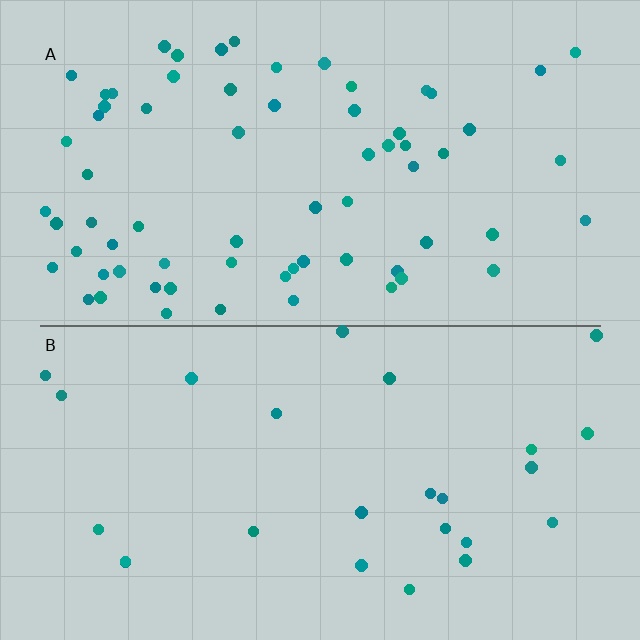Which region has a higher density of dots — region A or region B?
A (the top).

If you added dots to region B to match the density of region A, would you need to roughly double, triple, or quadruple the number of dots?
Approximately triple.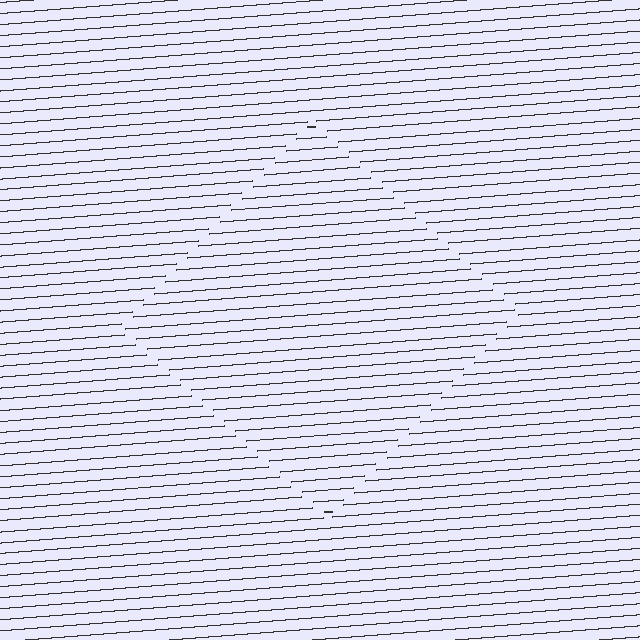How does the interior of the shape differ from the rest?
The interior of the shape contains the same grating, shifted by half a period — the contour is defined by the phase discontinuity where line-ends from the inner and outer gratings abut.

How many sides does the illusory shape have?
4 sides — the line-ends trace a square.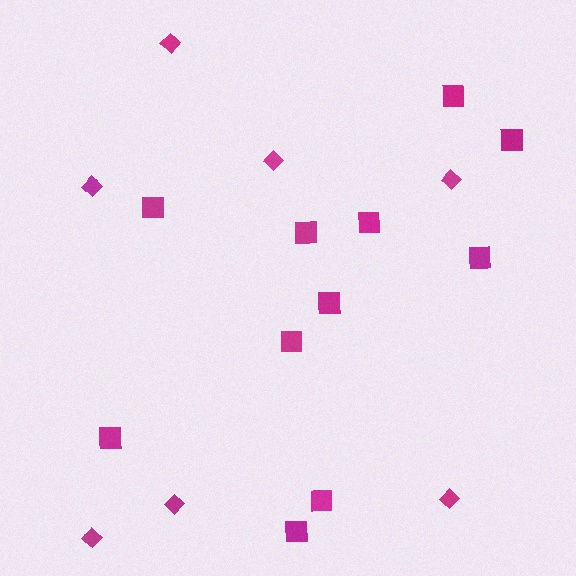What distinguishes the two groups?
There are 2 groups: one group of diamonds (7) and one group of squares (11).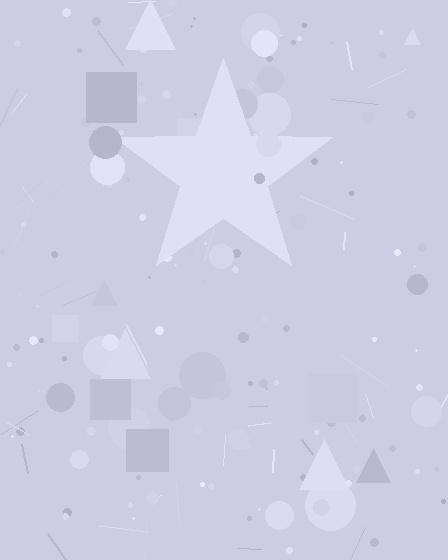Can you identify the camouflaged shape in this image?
The camouflaged shape is a star.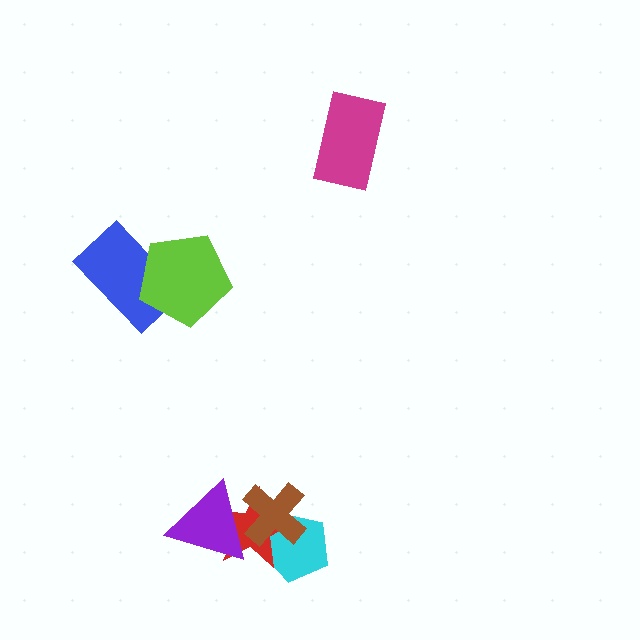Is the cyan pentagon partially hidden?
Yes, it is partially covered by another shape.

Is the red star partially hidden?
Yes, it is partially covered by another shape.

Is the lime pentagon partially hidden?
No, no other shape covers it.